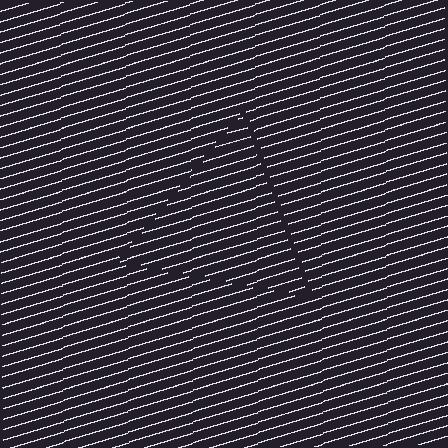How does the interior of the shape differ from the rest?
The interior of the shape contains the same grating, shifted by half a period — the contour is defined by the phase discontinuity where line-ends from the inner and outer gratings abut.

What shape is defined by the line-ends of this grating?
An illusory triangle. The interior of the shape contains the same grating, shifted by half a period — the contour is defined by the phase discontinuity where line-ends from the inner and outer gratings abut.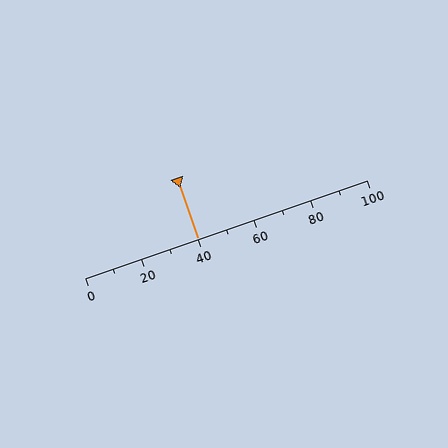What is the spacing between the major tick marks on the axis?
The major ticks are spaced 20 apart.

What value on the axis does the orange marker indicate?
The marker indicates approximately 40.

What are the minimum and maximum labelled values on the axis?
The axis runs from 0 to 100.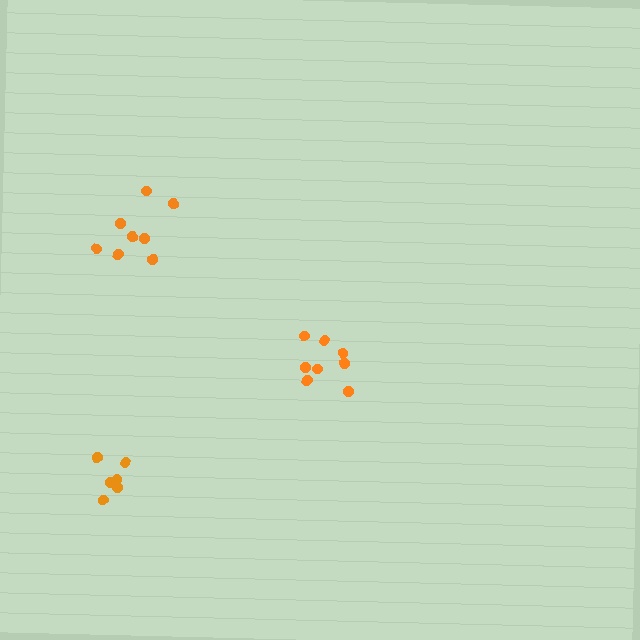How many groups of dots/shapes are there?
There are 3 groups.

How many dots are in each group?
Group 1: 8 dots, Group 2: 6 dots, Group 3: 8 dots (22 total).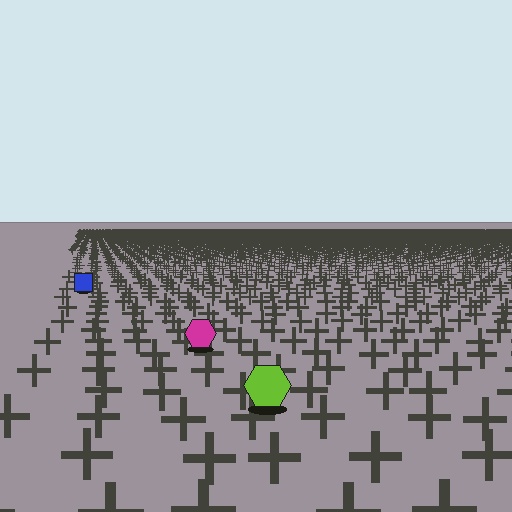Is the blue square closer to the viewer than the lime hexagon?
No. The lime hexagon is closer — you can tell from the texture gradient: the ground texture is coarser near it.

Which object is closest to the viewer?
The lime hexagon is closest. The texture marks near it are larger and more spread out.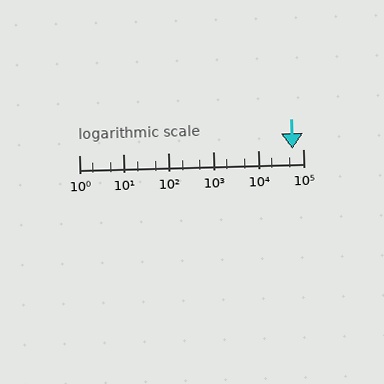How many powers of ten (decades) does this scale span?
The scale spans 5 decades, from 1 to 100000.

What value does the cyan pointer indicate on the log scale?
The pointer indicates approximately 58000.